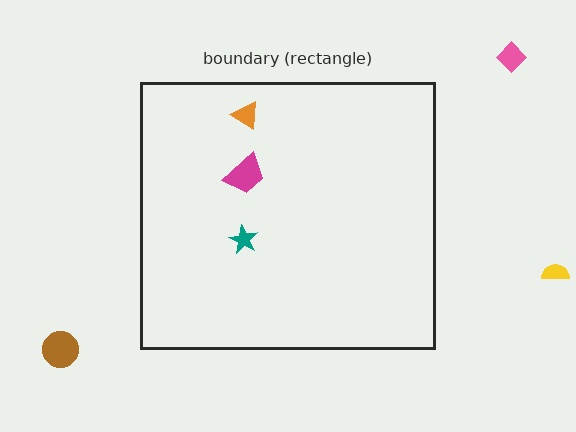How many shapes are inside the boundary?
3 inside, 3 outside.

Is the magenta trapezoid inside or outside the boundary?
Inside.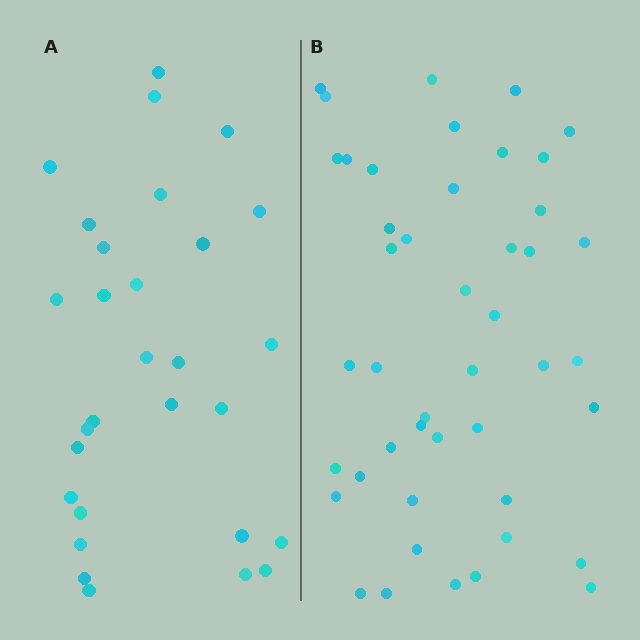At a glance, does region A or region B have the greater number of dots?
Region B (the right region) has more dots.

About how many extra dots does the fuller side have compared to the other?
Region B has approximately 15 more dots than region A.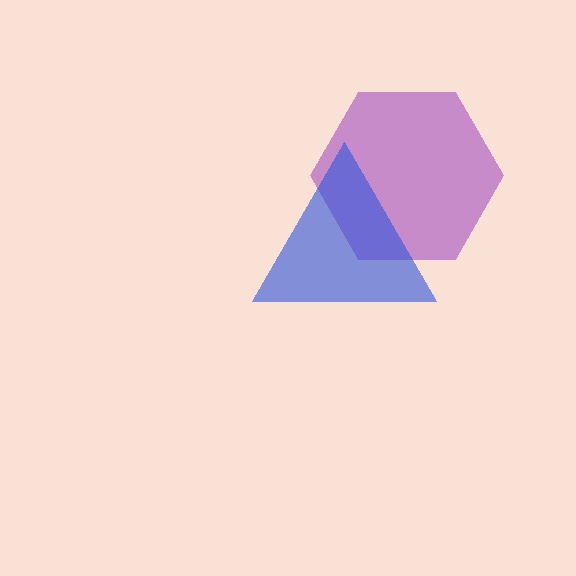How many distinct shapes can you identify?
There are 2 distinct shapes: a purple hexagon, a blue triangle.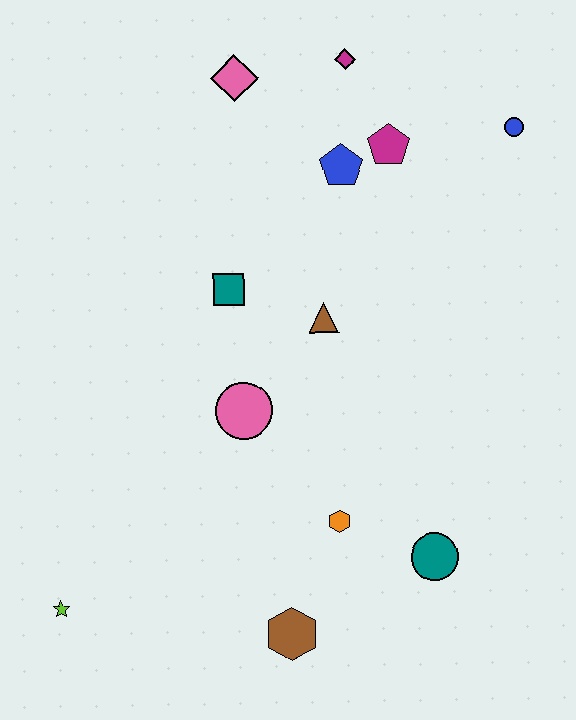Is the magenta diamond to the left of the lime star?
No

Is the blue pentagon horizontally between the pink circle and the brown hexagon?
No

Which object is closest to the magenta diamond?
The magenta pentagon is closest to the magenta diamond.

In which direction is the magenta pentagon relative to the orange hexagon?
The magenta pentagon is above the orange hexagon.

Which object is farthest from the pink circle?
The blue circle is farthest from the pink circle.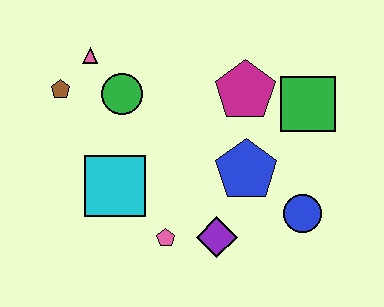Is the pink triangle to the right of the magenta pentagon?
No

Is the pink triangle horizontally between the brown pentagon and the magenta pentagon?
Yes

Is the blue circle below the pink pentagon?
No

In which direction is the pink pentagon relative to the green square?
The pink pentagon is to the left of the green square.